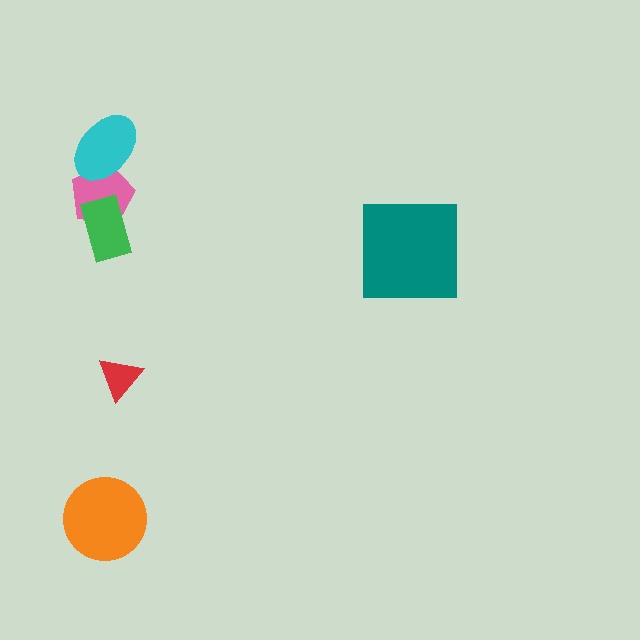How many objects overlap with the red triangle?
0 objects overlap with the red triangle.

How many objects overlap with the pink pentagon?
2 objects overlap with the pink pentagon.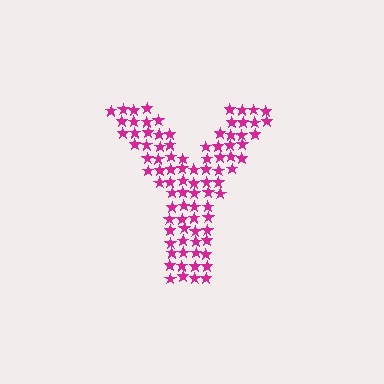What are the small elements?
The small elements are stars.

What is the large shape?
The large shape is the letter Y.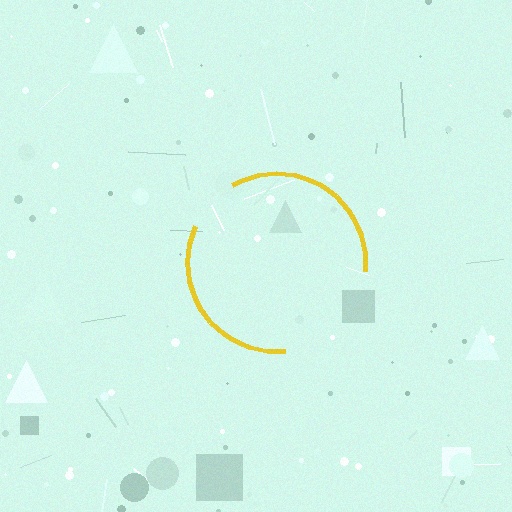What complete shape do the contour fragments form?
The contour fragments form a circle.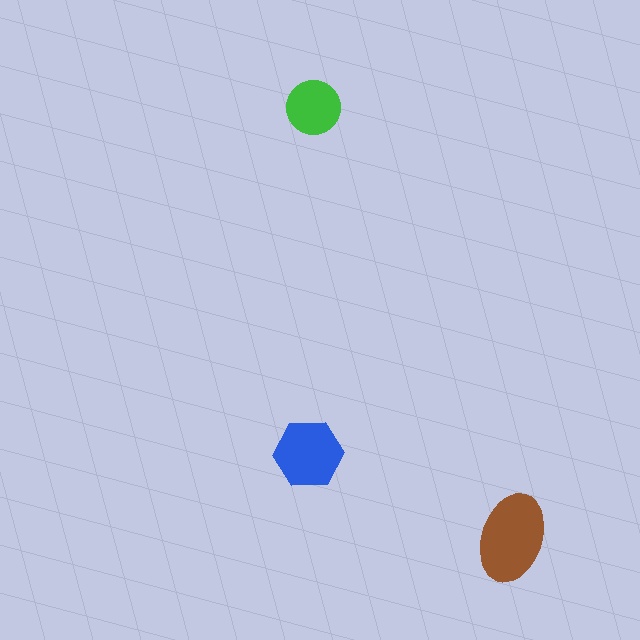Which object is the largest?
The brown ellipse.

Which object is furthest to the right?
The brown ellipse is rightmost.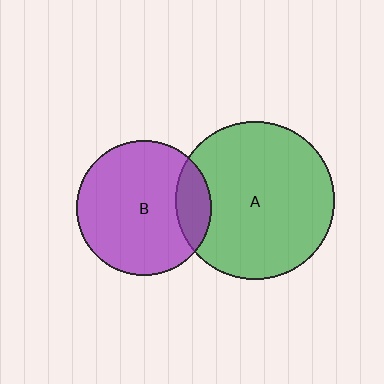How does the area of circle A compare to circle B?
Approximately 1.4 times.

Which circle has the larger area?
Circle A (green).